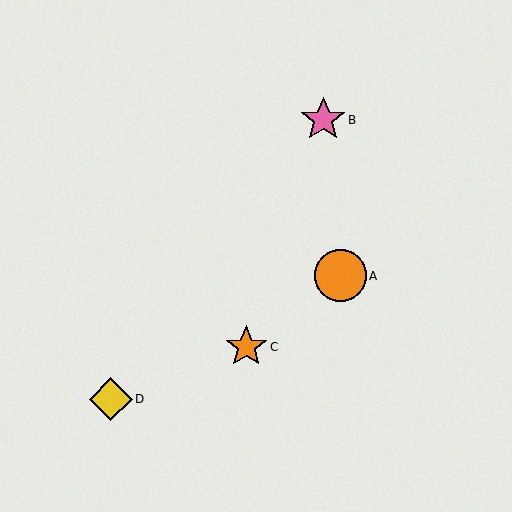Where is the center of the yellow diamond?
The center of the yellow diamond is at (111, 399).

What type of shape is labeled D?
Shape D is a yellow diamond.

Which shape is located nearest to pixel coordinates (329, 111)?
The pink star (labeled B) at (323, 120) is nearest to that location.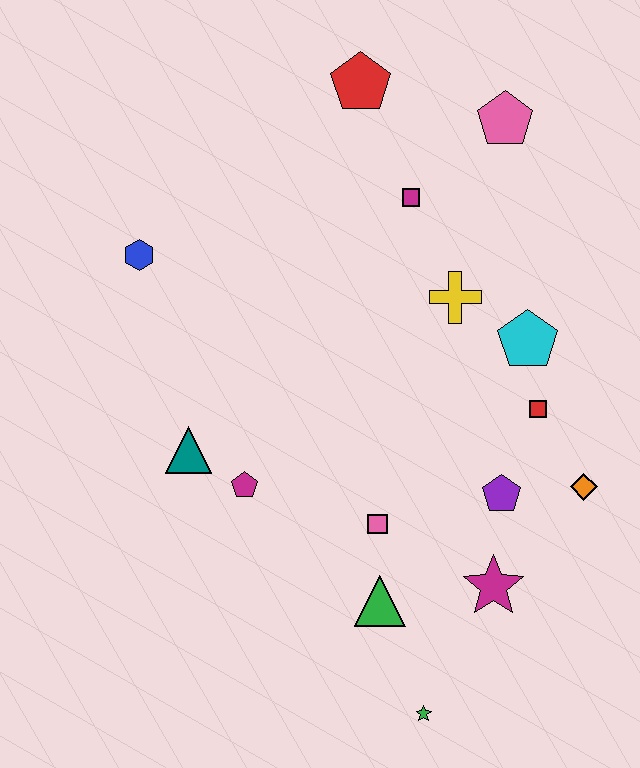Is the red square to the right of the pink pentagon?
Yes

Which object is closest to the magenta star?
The purple pentagon is closest to the magenta star.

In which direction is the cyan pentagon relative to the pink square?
The cyan pentagon is above the pink square.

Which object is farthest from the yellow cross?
The green star is farthest from the yellow cross.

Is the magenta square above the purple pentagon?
Yes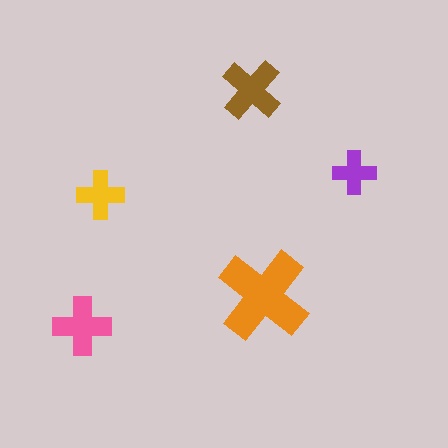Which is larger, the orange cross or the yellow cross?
The orange one.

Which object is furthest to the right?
The purple cross is rightmost.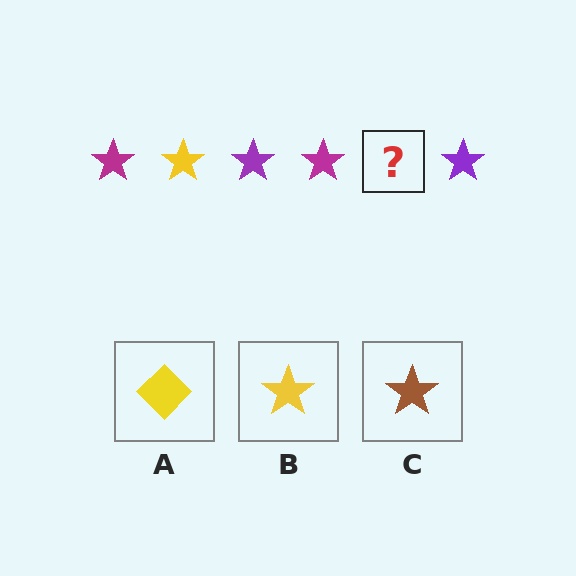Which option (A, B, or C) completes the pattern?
B.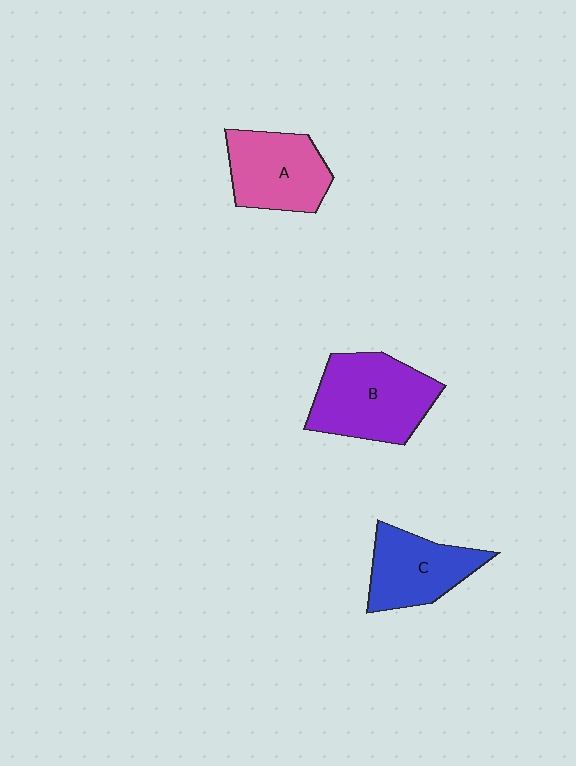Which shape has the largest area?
Shape B (purple).